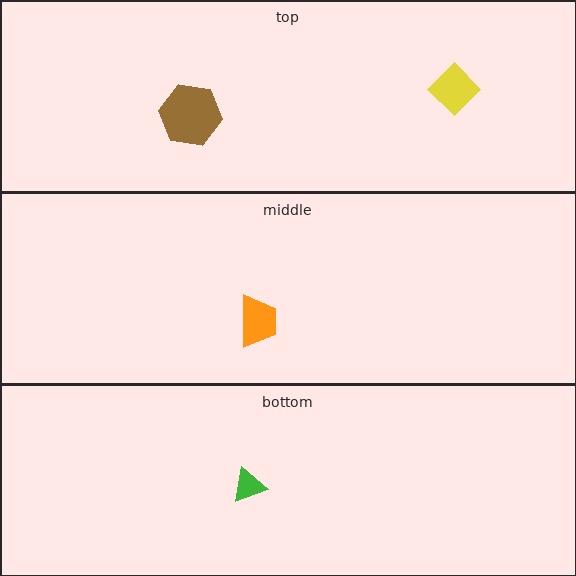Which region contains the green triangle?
The bottom region.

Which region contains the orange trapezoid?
The middle region.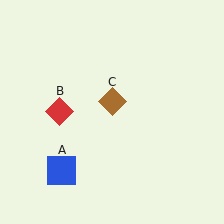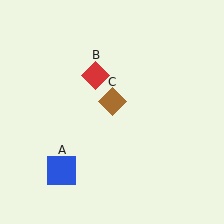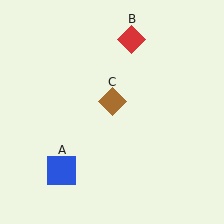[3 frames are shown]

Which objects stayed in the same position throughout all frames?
Blue square (object A) and brown diamond (object C) remained stationary.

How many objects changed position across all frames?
1 object changed position: red diamond (object B).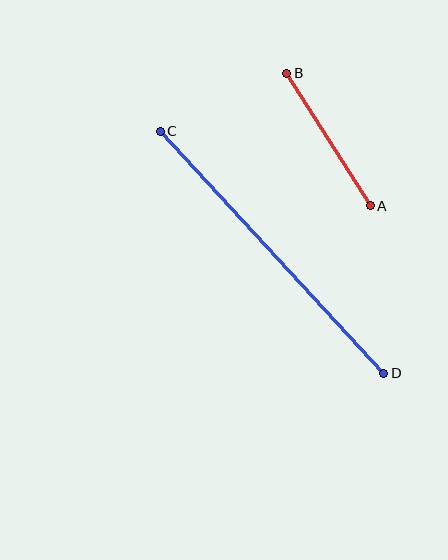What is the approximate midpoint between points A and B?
The midpoint is at approximately (328, 139) pixels.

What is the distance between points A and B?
The distance is approximately 157 pixels.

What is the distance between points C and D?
The distance is approximately 329 pixels.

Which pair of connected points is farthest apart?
Points C and D are farthest apart.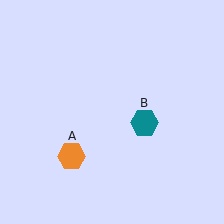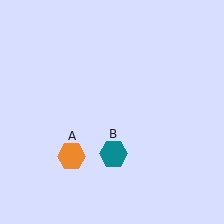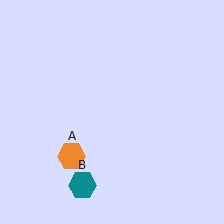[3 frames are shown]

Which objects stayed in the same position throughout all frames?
Orange hexagon (object A) remained stationary.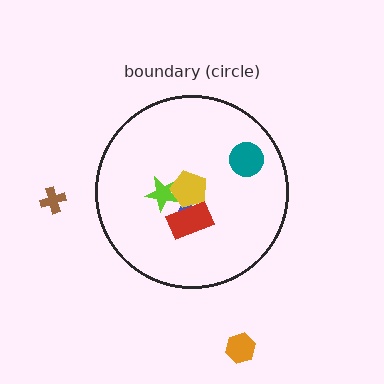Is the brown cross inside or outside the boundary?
Outside.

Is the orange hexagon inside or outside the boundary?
Outside.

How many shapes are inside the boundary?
5 inside, 2 outside.